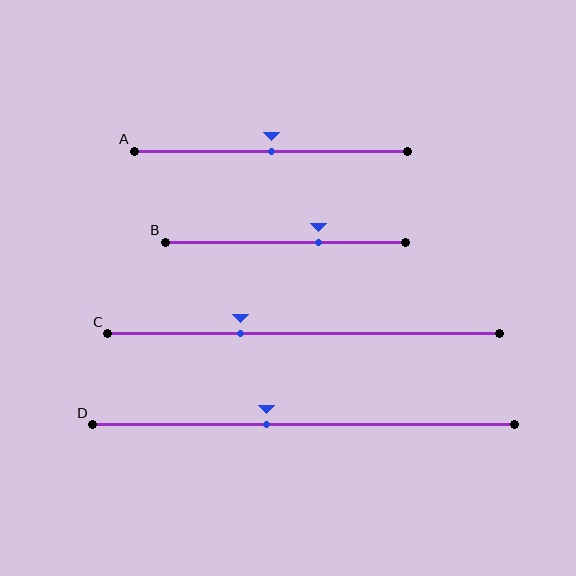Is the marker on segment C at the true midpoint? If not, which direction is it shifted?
No, the marker on segment C is shifted to the left by about 16% of the segment length.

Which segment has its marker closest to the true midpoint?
Segment A has its marker closest to the true midpoint.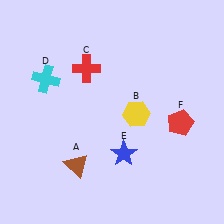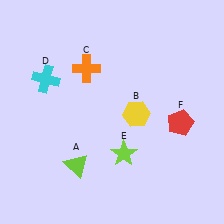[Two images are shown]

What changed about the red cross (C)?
In Image 1, C is red. In Image 2, it changed to orange.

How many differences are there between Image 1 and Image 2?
There are 3 differences between the two images.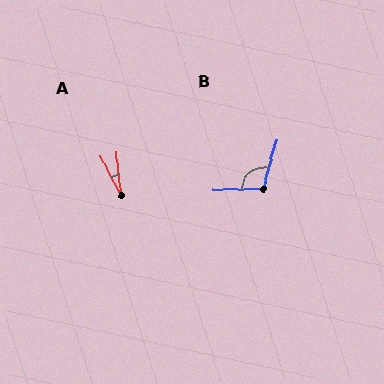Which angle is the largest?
B, at approximately 106 degrees.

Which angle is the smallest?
A, at approximately 22 degrees.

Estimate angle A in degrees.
Approximately 22 degrees.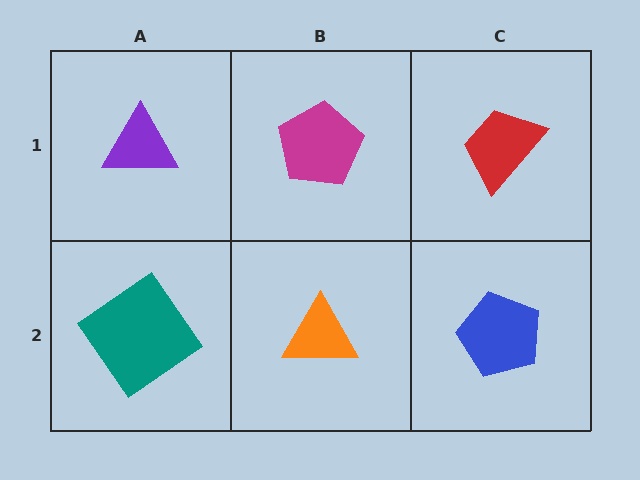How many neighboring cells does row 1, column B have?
3.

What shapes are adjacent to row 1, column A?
A teal diamond (row 2, column A), a magenta pentagon (row 1, column B).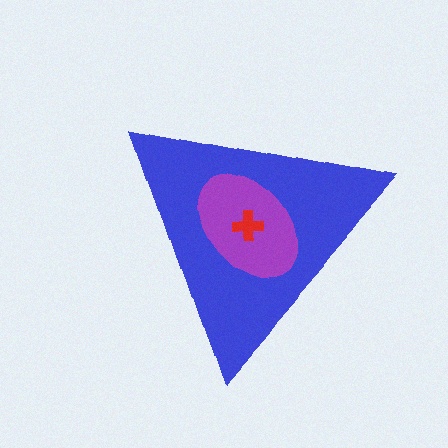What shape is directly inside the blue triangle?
The purple ellipse.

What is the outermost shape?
The blue triangle.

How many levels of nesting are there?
3.